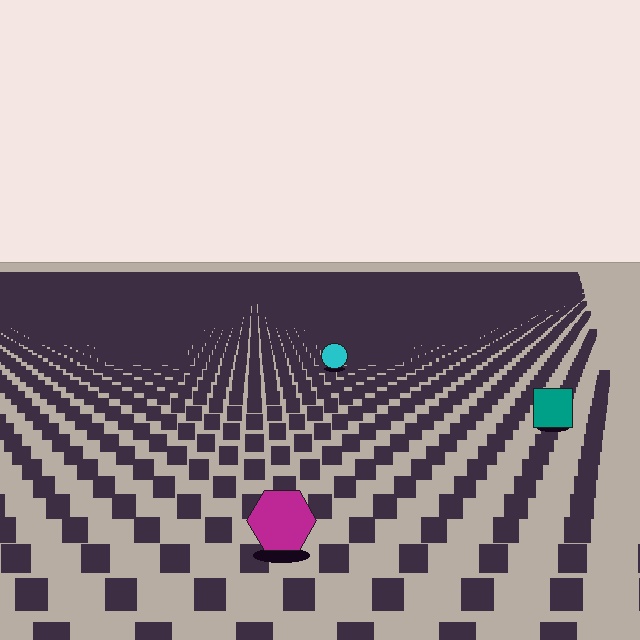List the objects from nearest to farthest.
From nearest to farthest: the magenta hexagon, the teal square, the cyan circle.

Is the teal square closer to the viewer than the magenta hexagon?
No. The magenta hexagon is closer — you can tell from the texture gradient: the ground texture is coarser near it.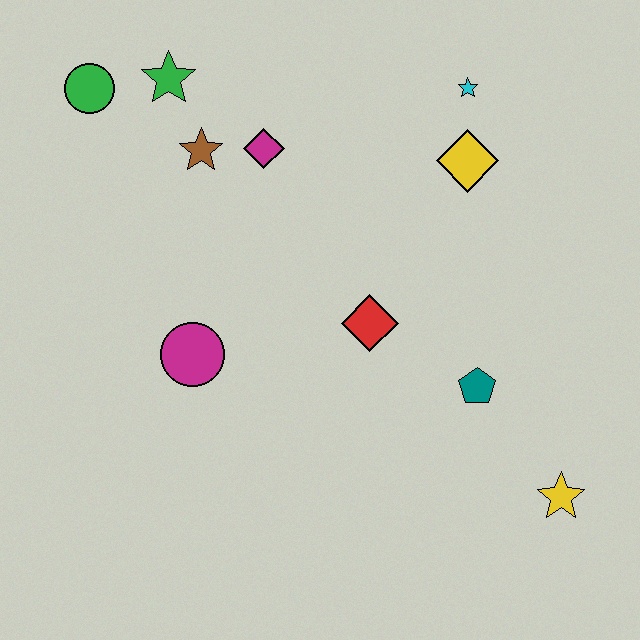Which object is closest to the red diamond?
The teal pentagon is closest to the red diamond.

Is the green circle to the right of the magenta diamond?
No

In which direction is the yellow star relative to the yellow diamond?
The yellow star is below the yellow diamond.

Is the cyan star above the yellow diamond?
Yes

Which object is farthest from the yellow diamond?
The green circle is farthest from the yellow diamond.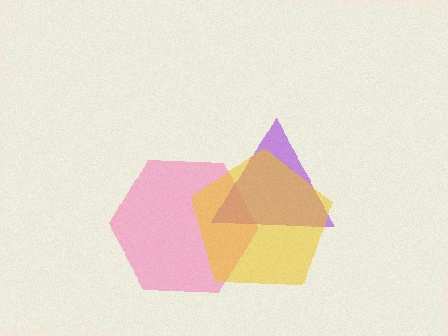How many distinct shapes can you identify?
There are 3 distinct shapes: a pink hexagon, a purple triangle, a yellow pentagon.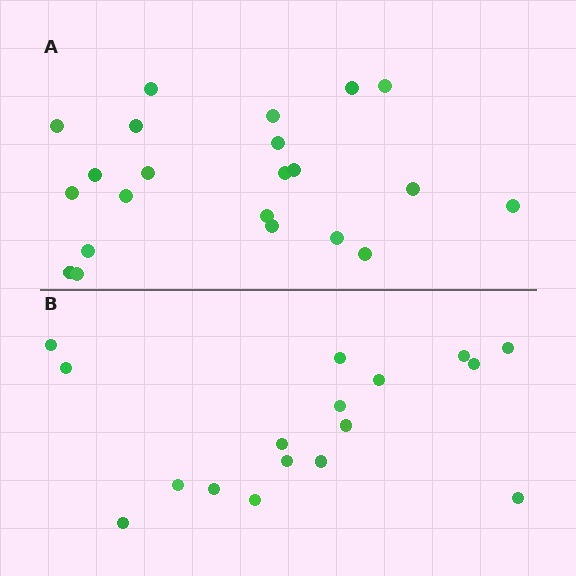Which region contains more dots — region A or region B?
Region A (the top region) has more dots.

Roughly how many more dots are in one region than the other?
Region A has about 5 more dots than region B.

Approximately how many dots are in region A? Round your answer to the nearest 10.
About 20 dots. (The exact count is 22, which rounds to 20.)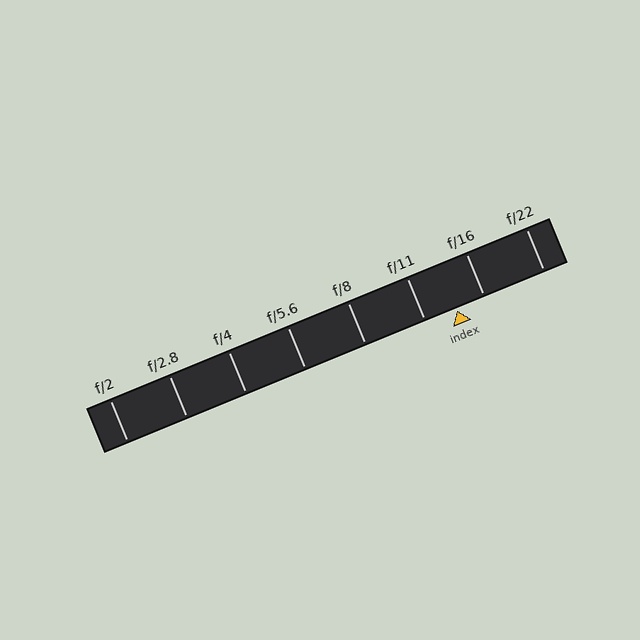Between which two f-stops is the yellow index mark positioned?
The index mark is between f/11 and f/16.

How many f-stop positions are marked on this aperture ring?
There are 8 f-stop positions marked.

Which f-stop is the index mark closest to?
The index mark is closest to f/16.